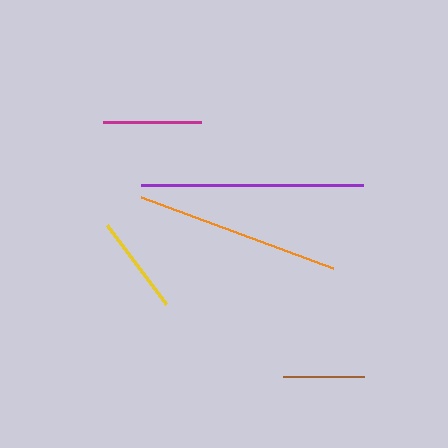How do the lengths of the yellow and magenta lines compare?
The yellow and magenta lines are approximately the same length.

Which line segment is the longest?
The purple line is the longest at approximately 222 pixels.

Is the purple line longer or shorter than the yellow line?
The purple line is longer than the yellow line.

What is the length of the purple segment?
The purple segment is approximately 222 pixels long.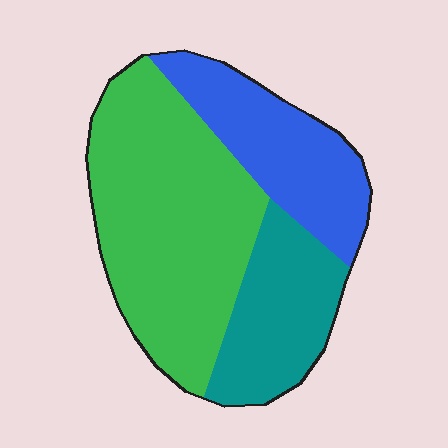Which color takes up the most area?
Green, at roughly 50%.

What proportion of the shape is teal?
Teal covers about 25% of the shape.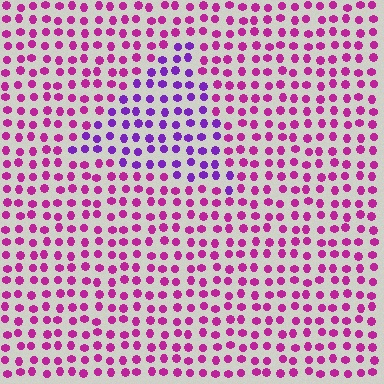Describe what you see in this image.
The image is filled with small magenta elements in a uniform arrangement. A triangle-shaped region is visible where the elements are tinted to a slightly different hue, forming a subtle color boundary.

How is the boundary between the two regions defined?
The boundary is defined purely by a slight shift in hue (about 39 degrees). Spacing, size, and orientation are identical on both sides.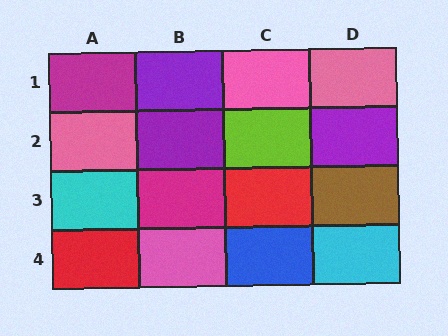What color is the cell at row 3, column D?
Brown.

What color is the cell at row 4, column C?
Blue.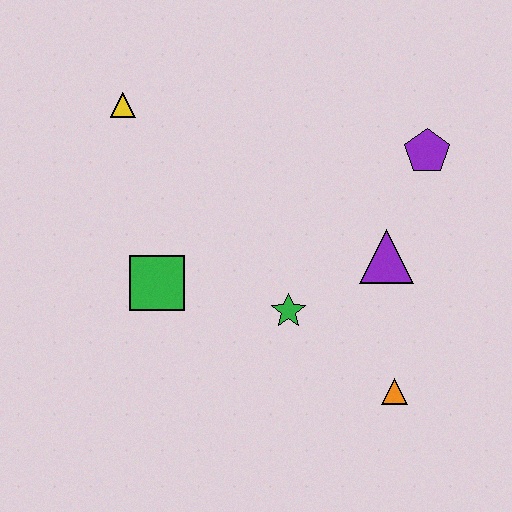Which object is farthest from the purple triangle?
The yellow triangle is farthest from the purple triangle.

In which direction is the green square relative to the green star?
The green square is to the left of the green star.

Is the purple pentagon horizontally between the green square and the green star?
No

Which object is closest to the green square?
The green star is closest to the green square.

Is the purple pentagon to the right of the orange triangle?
Yes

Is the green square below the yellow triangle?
Yes